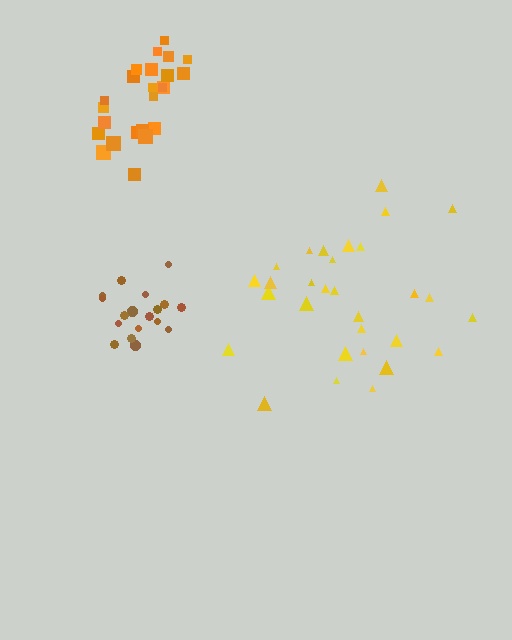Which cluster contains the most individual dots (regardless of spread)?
Yellow (30).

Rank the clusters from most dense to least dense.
brown, orange, yellow.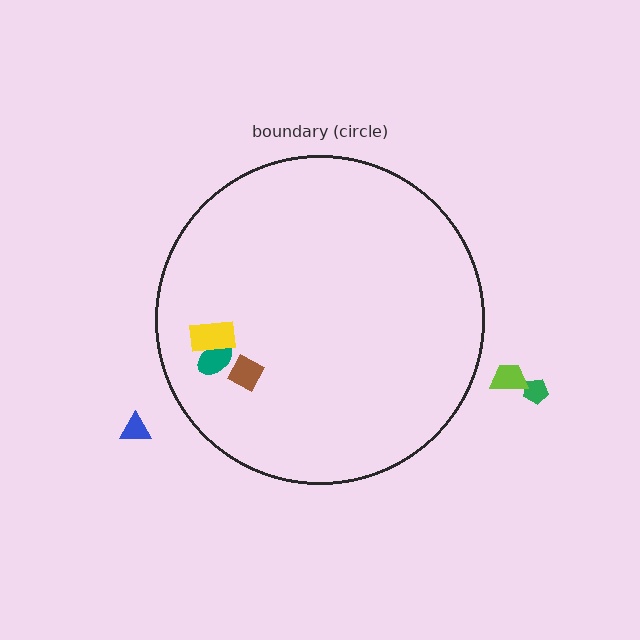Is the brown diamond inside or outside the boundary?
Inside.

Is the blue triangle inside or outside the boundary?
Outside.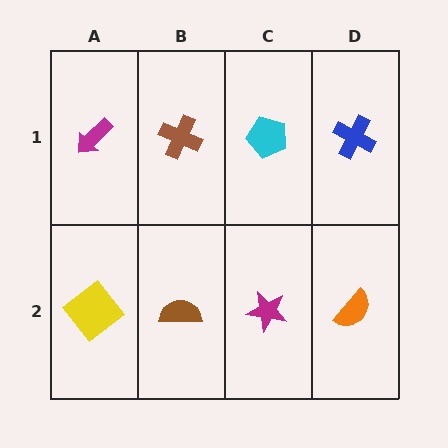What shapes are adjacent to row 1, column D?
An orange semicircle (row 2, column D), a cyan pentagon (row 1, column C).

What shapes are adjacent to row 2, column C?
A cyan pentagon (row 1, column C), a brown semicircle (row 2, column B), an orange semicircle (row 2, column D).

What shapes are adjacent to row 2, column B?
A brown cross (row 1, column B), a yellow diamond (row 2, column A), a magenta star (row 2, column C).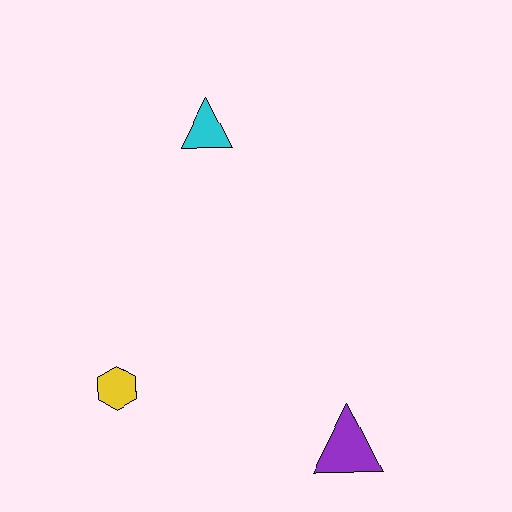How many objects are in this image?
There are 3 objects.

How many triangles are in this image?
There are 2 triangles.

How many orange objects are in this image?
There are no orange objects.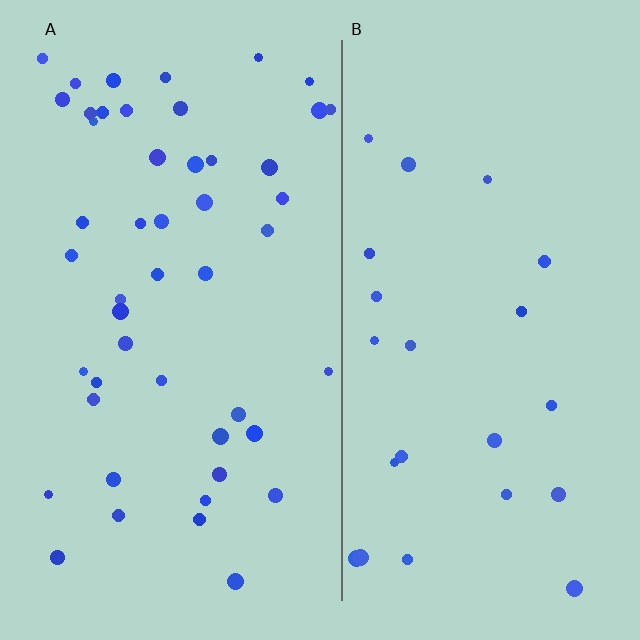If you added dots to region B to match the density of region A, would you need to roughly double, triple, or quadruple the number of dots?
Approximately double.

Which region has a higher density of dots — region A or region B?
A (the left).